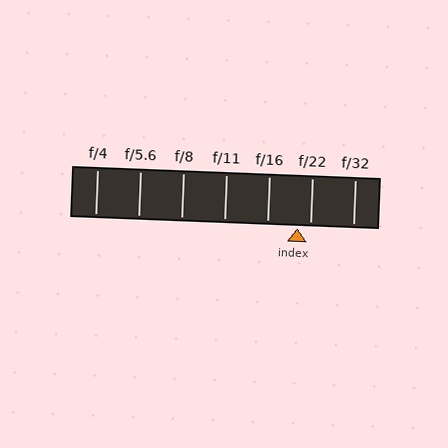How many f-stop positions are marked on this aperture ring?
There are 7 f-stop positions marked.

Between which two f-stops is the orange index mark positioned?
The index mark is between f/16 and f/22.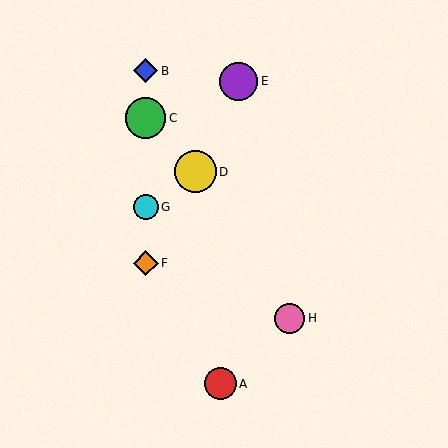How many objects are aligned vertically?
4 objects (B, C, F, G) are aligned vertically.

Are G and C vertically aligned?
Yes, both are at x≈146.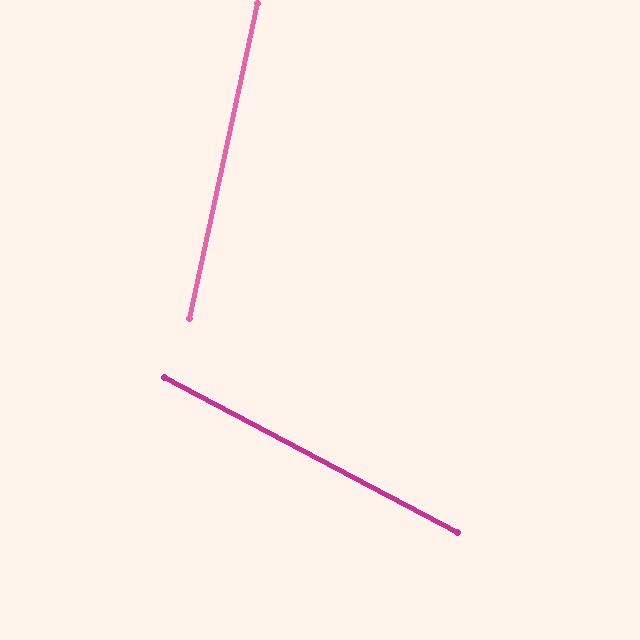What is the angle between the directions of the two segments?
Approximately 74 degrees.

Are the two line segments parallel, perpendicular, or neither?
Neither parallel nor perpendicular — they differ by about 74°.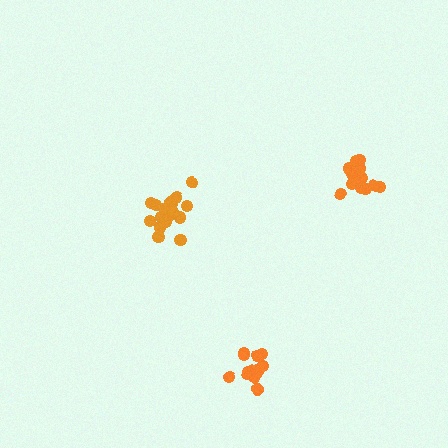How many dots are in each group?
Group 1: 19 dots, Group 2: 14 dots, Group 3: 13 dots (46 total).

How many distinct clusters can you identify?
There are 3 distinct clusters.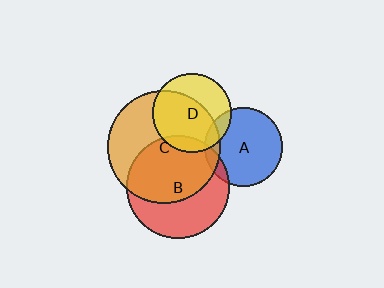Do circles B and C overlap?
Yes.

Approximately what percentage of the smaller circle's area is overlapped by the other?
Approximately 55%.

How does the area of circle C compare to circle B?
Approximately 1.2 times.